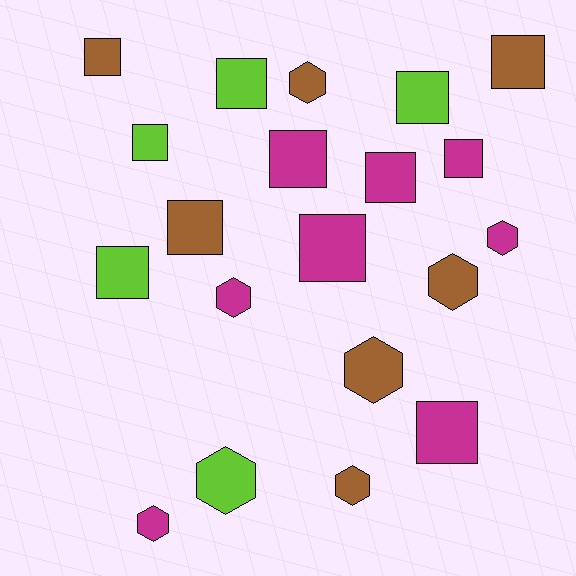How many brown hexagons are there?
There are 4 brown hexagons.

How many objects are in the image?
There are 20 objects.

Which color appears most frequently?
Magenta, with 8 objects.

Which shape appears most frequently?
Square, with 12 objects.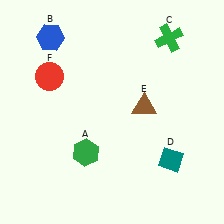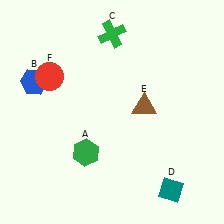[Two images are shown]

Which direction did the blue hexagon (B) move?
The blue hexagon (B) moved down.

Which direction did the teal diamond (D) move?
The teal diamond (D) moved down.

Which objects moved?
The objects that moved are: the blue hexagon (B), the green cross (C), the teal diamond (D).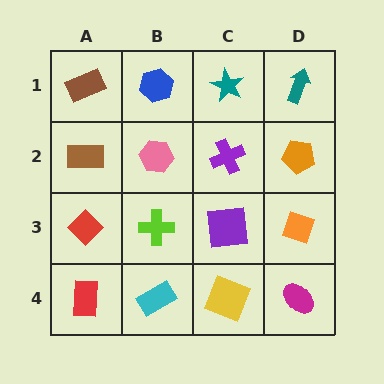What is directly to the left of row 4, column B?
A red rectangle.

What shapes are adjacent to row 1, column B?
A pink hexagon (row 2, column B), a brown rectangle (row 1, column A), a teal star (row 1, column C).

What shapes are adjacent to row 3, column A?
A brown rectangle (row 2, column A), a red rectangle (row 4, column A), a lime cross (row 3, column B).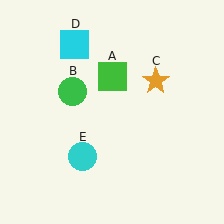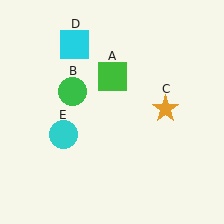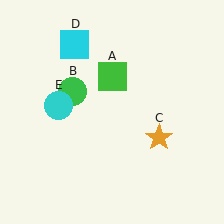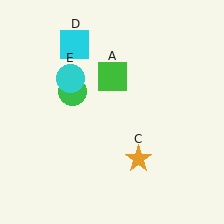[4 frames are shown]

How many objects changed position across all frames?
2 objects changed position: orange star (object C), cyan circle (object E).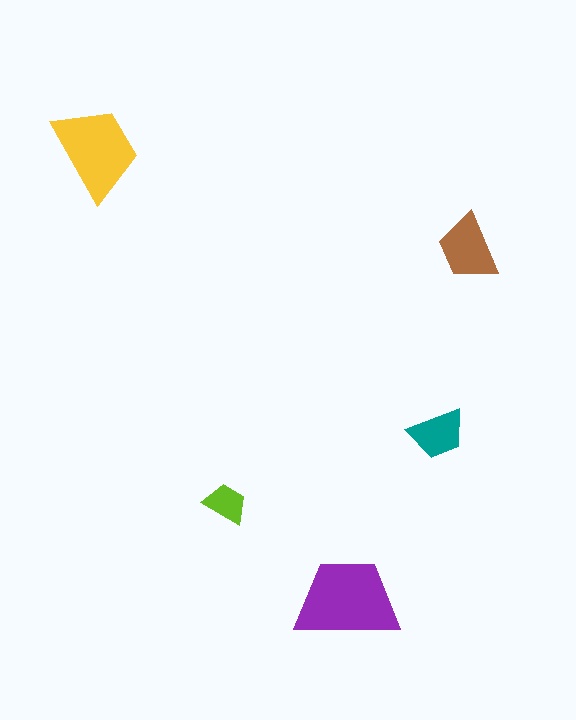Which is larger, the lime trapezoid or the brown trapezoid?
The brown one.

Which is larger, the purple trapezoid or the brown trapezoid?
The purple one.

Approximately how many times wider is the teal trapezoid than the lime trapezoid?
About 1.5 times wider.